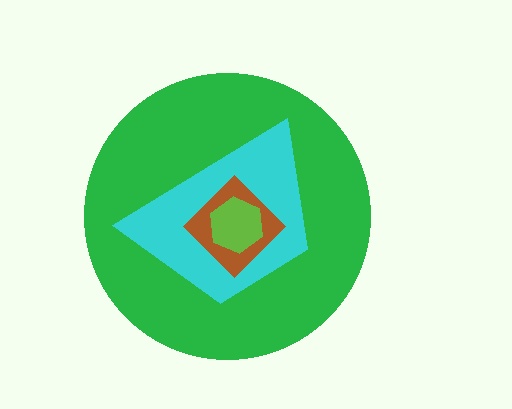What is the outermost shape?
The green circle.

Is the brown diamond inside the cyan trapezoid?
Yes.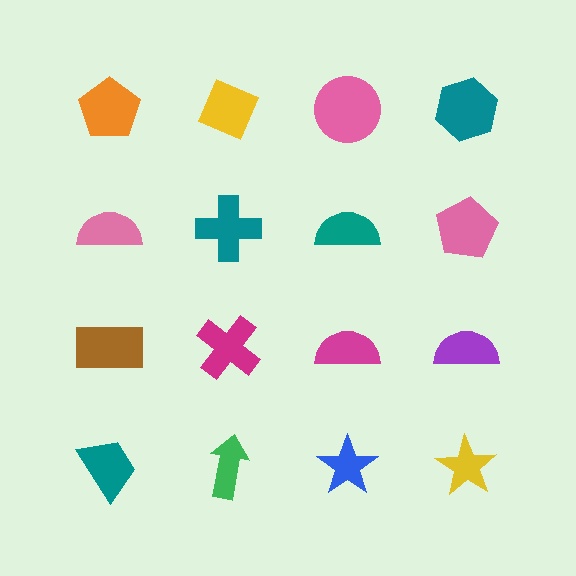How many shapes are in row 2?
4 shapes.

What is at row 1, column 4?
A teal hexagon.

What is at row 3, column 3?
A magenta semicircle.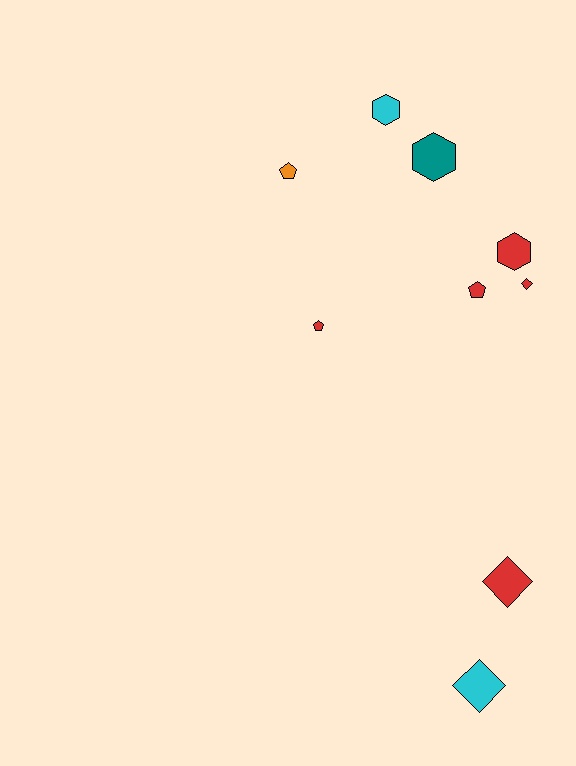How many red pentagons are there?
There are 2 red pentagons.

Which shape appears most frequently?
Pentagon, with 3 objects.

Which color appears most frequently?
Red, with 5 objects.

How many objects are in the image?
There are 9 objects.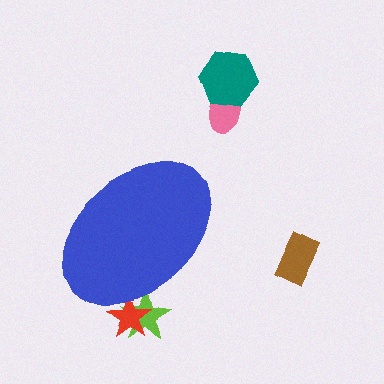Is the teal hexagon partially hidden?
No, the teal hexagon is fully visible.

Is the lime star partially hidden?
Yes, the lime star is partially hidden behind the blue ellipse.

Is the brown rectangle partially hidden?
No, the brown rectangle is fully visible.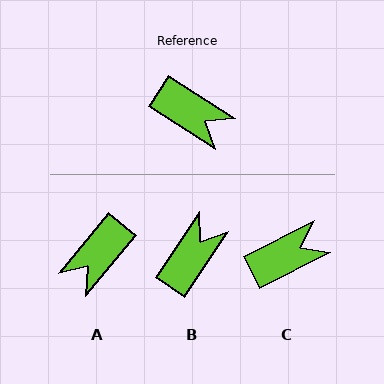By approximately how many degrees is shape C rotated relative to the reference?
Approximately 59 degrees counter-clockwise.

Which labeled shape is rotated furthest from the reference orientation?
A, about 97 degrees away.